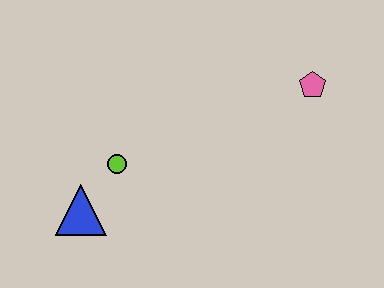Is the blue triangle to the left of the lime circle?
Yes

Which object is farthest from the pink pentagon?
The blue triangle is farthest from the pink pentagon.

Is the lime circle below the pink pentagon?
Yes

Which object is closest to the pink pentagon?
The lime circle is closest to the pink pentagon.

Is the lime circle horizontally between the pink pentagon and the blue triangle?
Yes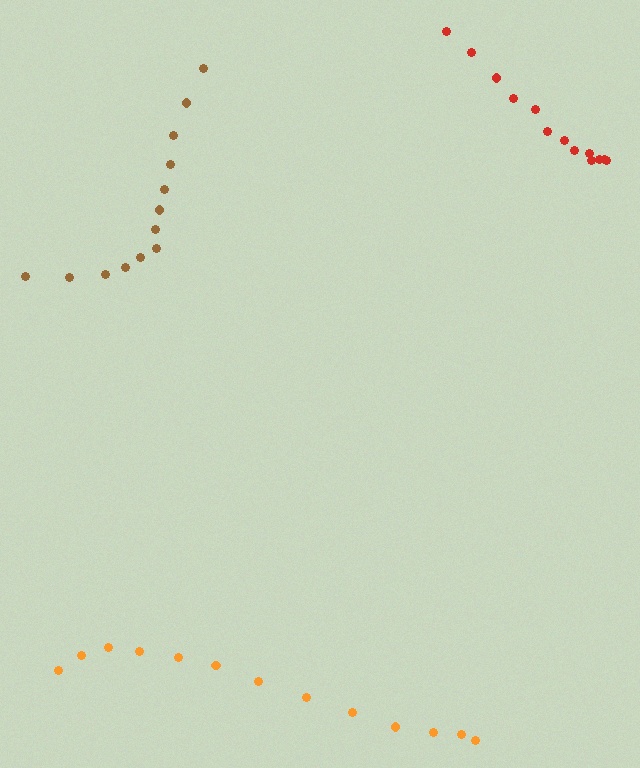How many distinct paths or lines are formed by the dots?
There are 3 distinct paths.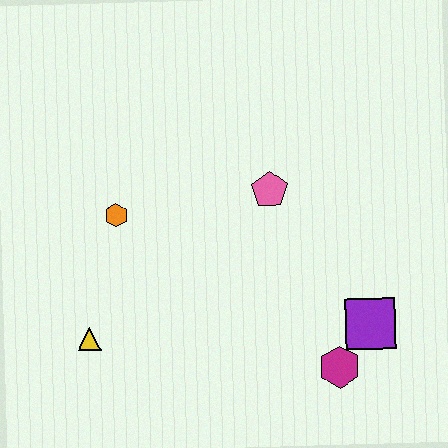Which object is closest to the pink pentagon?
The orange hexagon is closest to the pink pentagon.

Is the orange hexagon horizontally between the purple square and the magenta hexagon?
No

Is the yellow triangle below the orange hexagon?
Yes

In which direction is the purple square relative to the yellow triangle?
The purple square is to the right of the yellow triangle.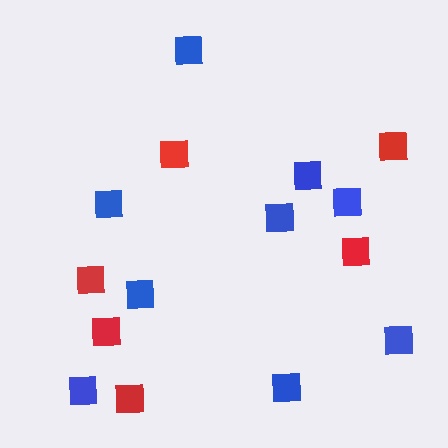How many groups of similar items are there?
There are 2 groups: one group of red squares (6) and one group of blue squares (9).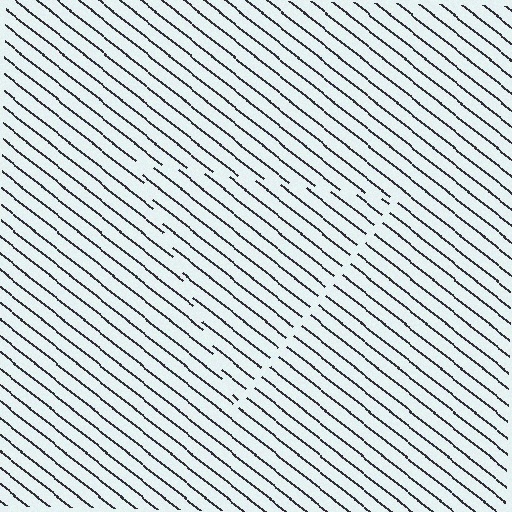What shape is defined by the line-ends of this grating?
An illusory triangle. The interior of the shape contains the same grating, shifted by half a period — the contour is defined by the phase discontinuity where line-ends from the inner and outer gratings abut.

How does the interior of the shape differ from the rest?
The interior of the shape contains the same grating, shifted by half a period — the contour is defined by the phase discontinuity where line-ends from the inner and outer gratings abut.